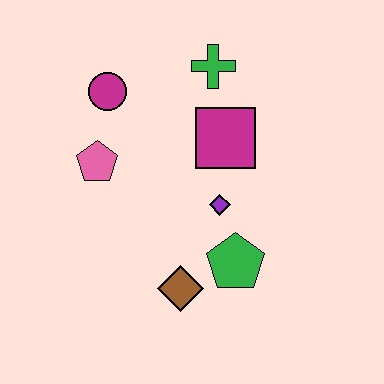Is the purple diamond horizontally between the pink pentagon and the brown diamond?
No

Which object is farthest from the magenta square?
The brown diamond is farthest from the magenta square.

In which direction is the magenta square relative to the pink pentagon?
The magenta square is to the right of the pink pentagon.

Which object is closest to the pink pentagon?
The magenta circle is closest to the pink pentagon.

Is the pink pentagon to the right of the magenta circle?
No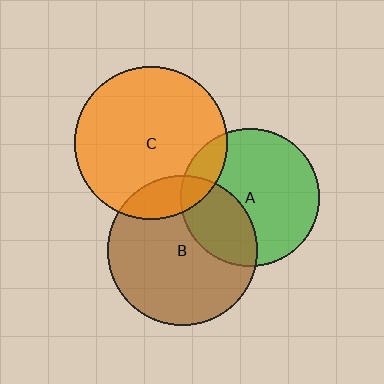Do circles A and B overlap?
Yes.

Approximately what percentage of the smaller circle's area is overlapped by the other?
Approximately 30%.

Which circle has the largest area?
Circle C (orange).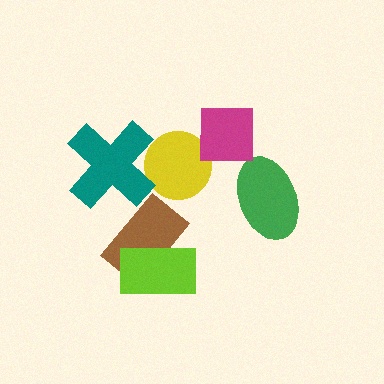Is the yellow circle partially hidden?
Yes, it is partially covered by another shape.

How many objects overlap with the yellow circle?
1 object overlaps with the yellow circle.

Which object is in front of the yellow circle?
The teal cross is in front of the yellow circle.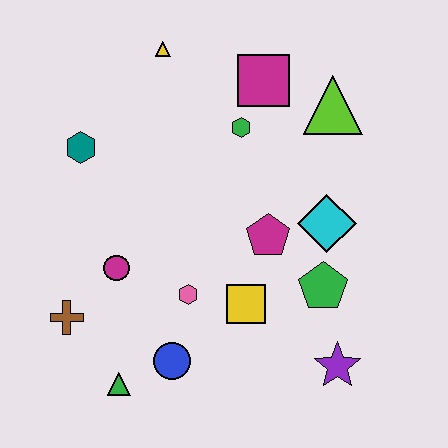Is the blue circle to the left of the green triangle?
No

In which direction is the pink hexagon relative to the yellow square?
The pink hexagon is to the left of the yellow square.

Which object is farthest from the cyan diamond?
The brown cross is farthest from the cyan diamond.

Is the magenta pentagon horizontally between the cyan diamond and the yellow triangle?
Yes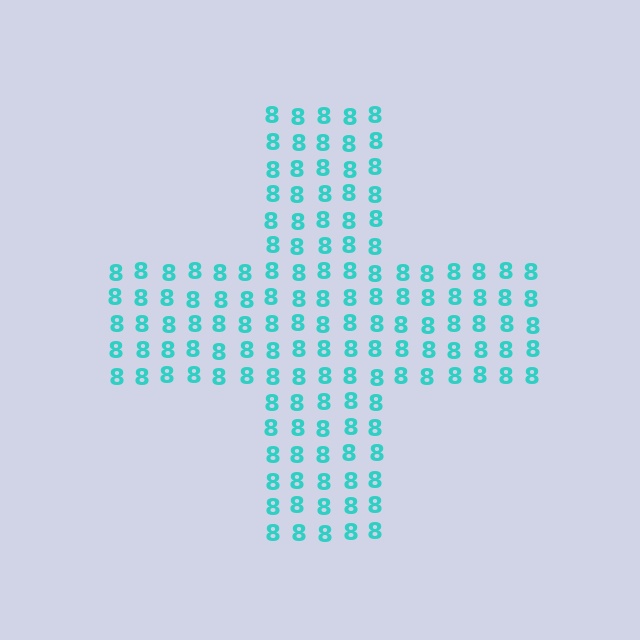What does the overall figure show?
The overall figure shows a cross.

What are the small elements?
The small elements are digit 8's.